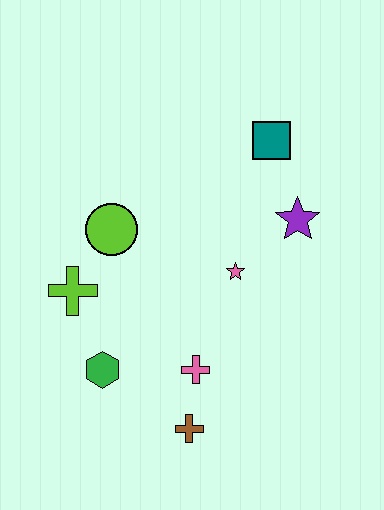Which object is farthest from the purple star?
The green hexagon is farthest from the purple star.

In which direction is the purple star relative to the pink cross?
The purple star is above the pink cross.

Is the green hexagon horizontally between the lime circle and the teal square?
No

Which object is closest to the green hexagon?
The lime cross is closest to the green hexagon.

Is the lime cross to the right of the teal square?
No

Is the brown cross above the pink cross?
No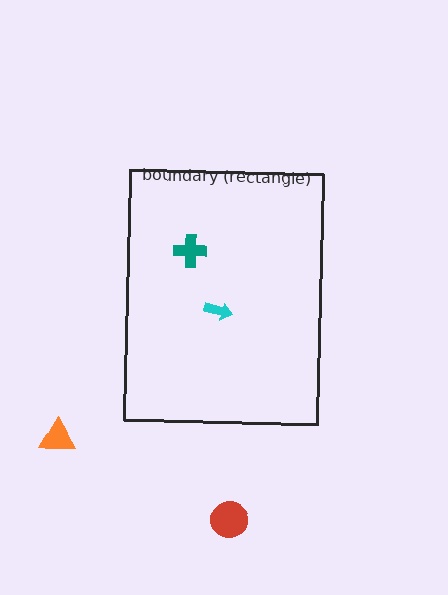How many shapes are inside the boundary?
2 inside, 2 outside.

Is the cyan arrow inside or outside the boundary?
Inside.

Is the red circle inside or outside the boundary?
Outside.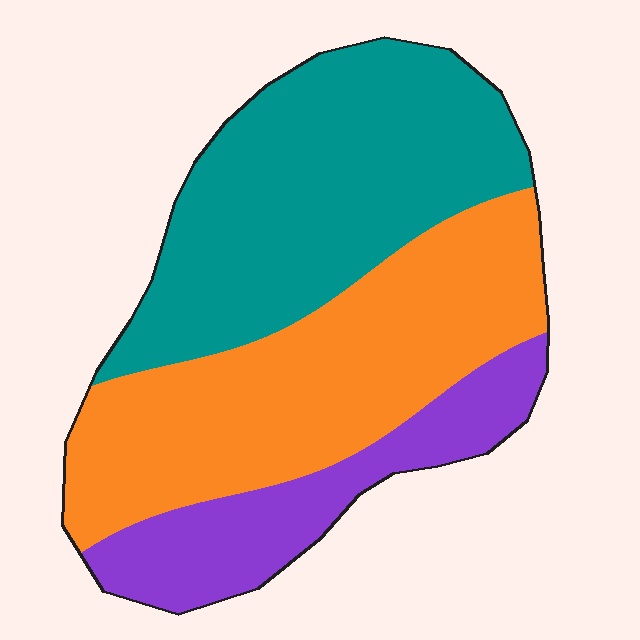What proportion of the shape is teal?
Teal covers about 40% of the shape.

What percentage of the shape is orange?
Orange covers roughly 40% of the shape.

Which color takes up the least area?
Purple, at roughly 20%.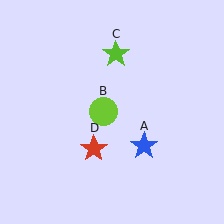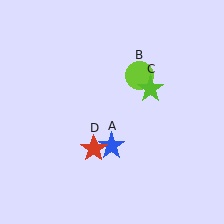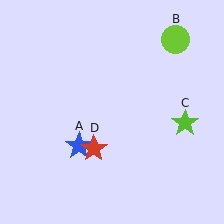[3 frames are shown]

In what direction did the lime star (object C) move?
The lime star (object C) moved down and to the right.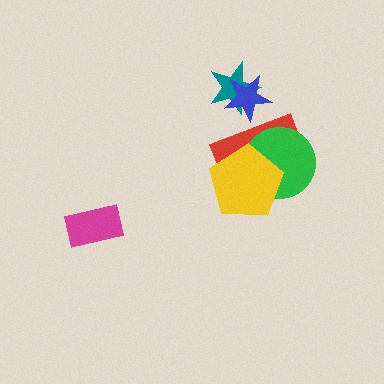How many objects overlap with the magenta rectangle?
0 objects overlap with the magenta rectangle.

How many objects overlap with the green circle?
2 objects overlap with the green circle.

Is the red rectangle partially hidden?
Yes, it is partially covered by another shape.